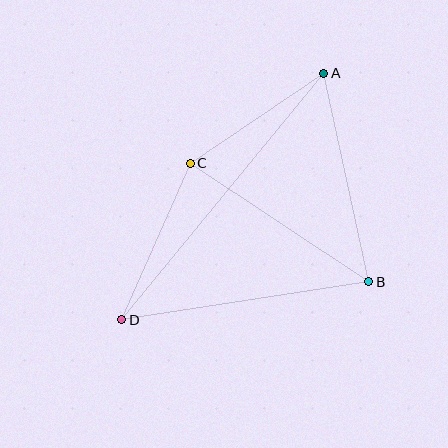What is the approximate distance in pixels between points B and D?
The distance between B and D is approximately 250 pixels.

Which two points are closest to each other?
Points A and C are closest to each other.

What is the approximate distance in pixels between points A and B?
The distance between A and B is approximately 213 pixels.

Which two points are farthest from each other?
Points A and D are farthest from each other.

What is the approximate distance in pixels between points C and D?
The distance between C and D is approximately 171 pixels.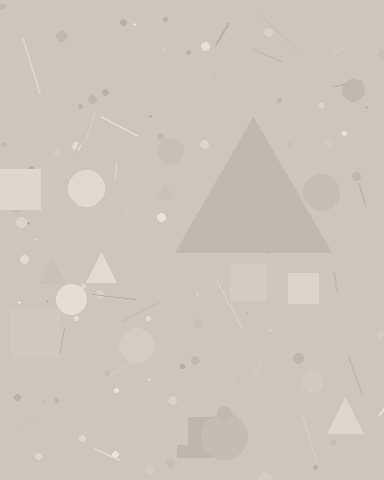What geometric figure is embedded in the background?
A triangle is embedded in the background.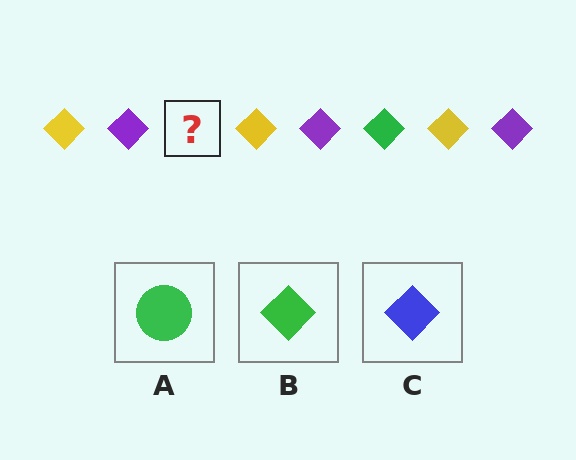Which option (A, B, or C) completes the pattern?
B.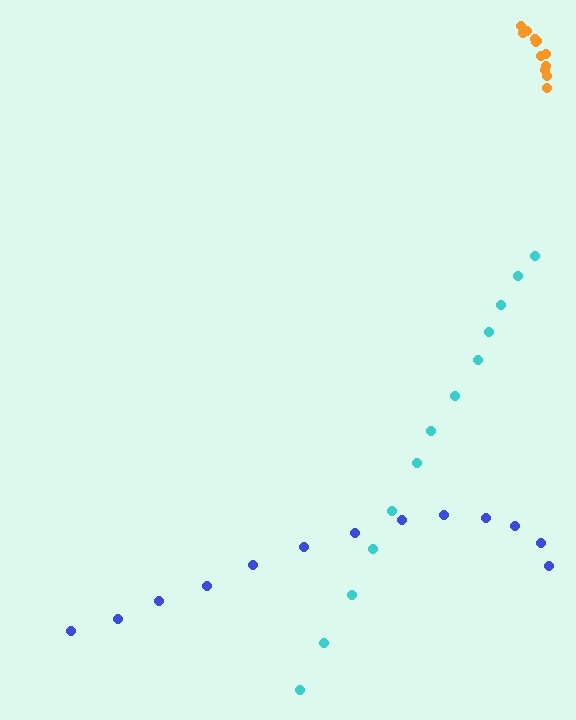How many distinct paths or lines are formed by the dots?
There are 3 distinct paths.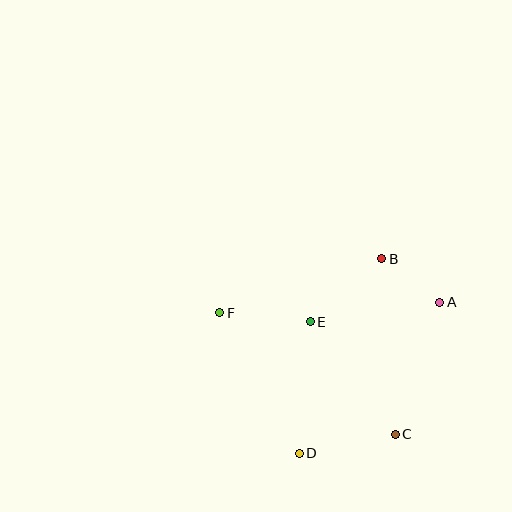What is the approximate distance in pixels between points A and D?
The distance between A and D is approximately 206 pixels.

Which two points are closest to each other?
Points A and B are closest to each other.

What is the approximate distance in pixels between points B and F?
The distance between B and F is approximately 170 pixels.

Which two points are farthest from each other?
Points A and F are farthest from each other.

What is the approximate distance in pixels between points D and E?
The distance between D and E is approximately 132 pixels.